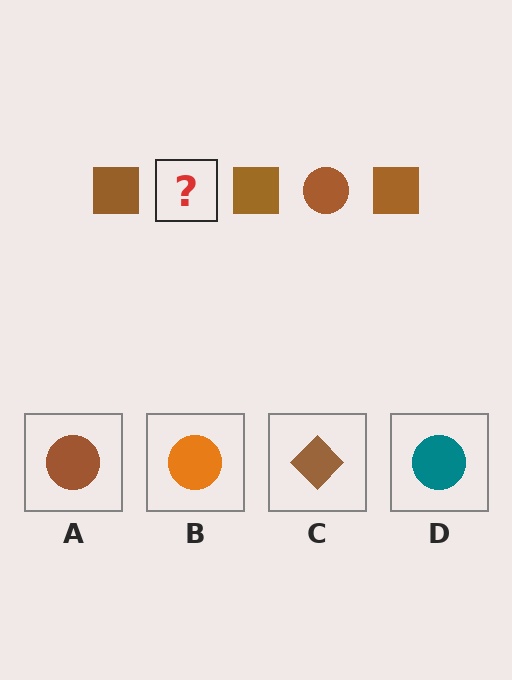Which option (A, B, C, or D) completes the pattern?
A.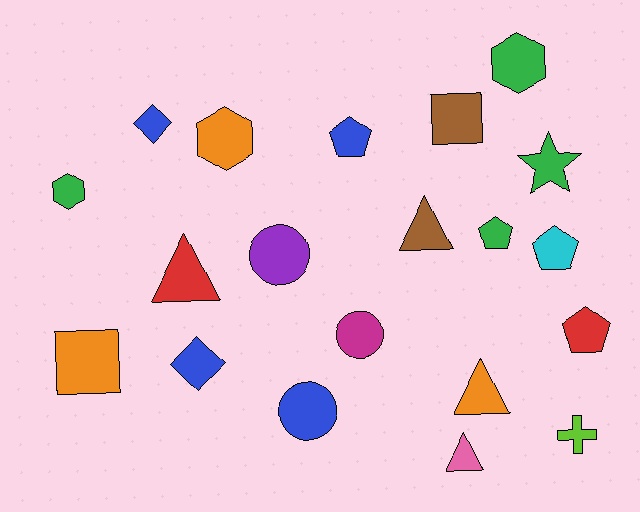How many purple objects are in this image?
There is 1 purple object.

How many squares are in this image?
There are 2 squares.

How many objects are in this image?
There are 20 objects.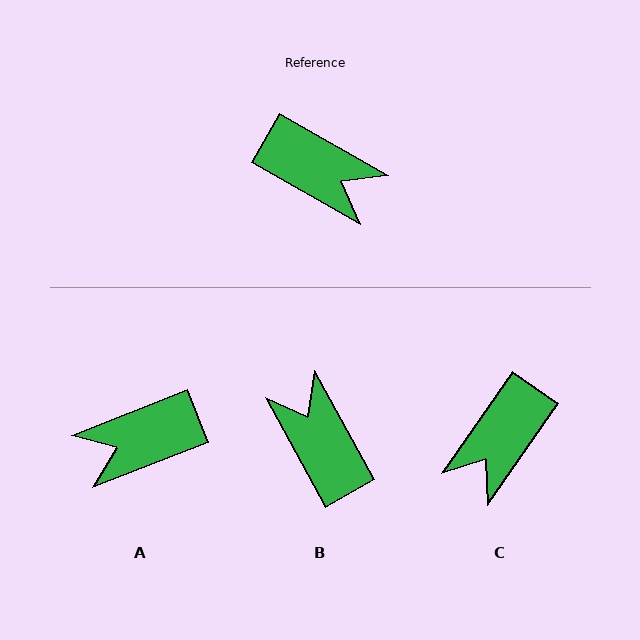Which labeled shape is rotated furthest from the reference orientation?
B, about 149 degrees away.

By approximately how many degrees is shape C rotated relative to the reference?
Approximately 95 degrees clockwise.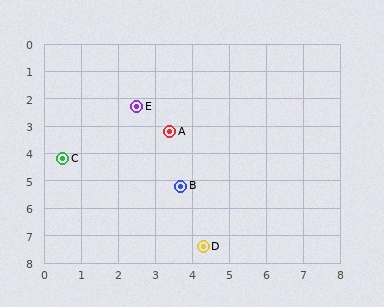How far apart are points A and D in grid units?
Points A and D are about 4.3 grid units apart.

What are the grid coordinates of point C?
Point C is at approximately (0.5, 4.2).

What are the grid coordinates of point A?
Point A is at approximately (3.4, 3.2).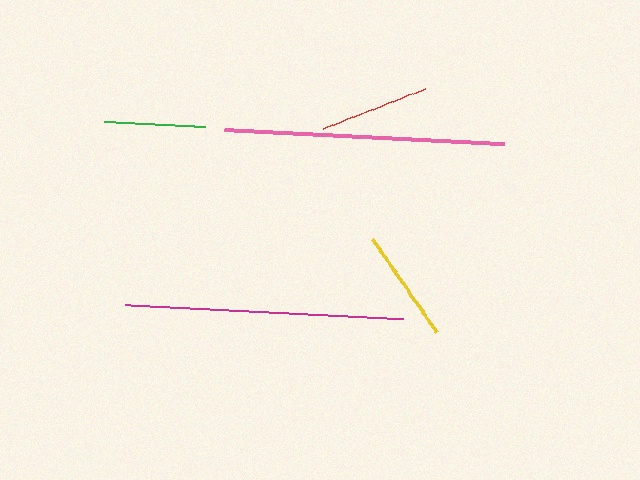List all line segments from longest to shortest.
From longest to shortest: pink, magenta, yellow, red, green.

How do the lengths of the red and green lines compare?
The red and green lines are approximately the same length.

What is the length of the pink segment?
The pink segment is approximately 279 pixels long.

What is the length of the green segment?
The green segment is approximately 101 pixels long.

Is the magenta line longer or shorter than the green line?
The magenta line is longer than the green line.